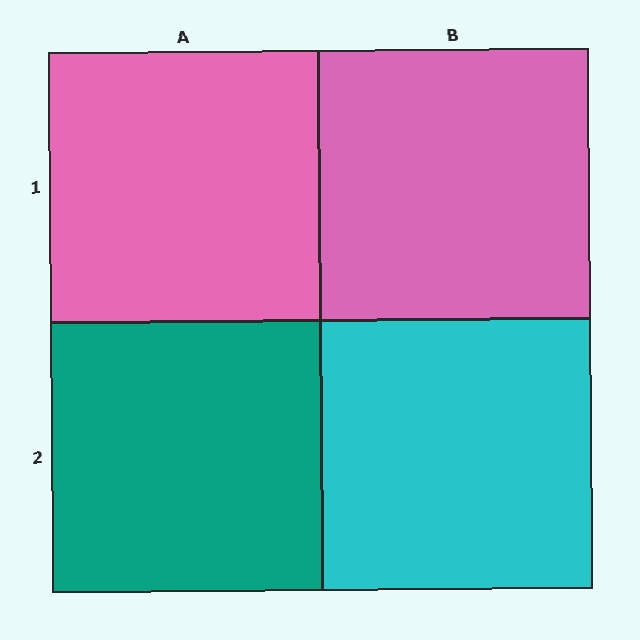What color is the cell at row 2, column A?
Teal.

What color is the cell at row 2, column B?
Cyan.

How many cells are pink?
2 cells are pink.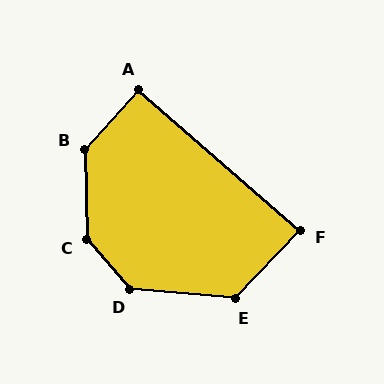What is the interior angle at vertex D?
Approximately 136 degrees (obtuse).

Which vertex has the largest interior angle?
C, at approximately 140 degrees.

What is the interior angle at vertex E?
Approximately 129 degrees (obtuse).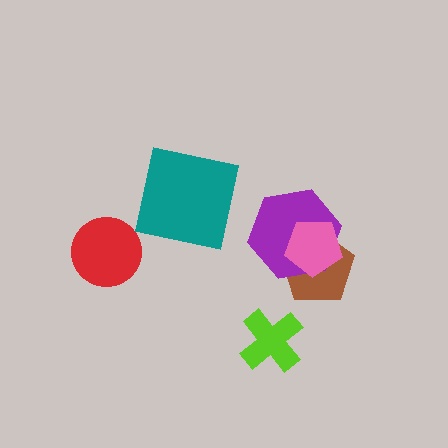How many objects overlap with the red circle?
0 objects overlap with the red circle.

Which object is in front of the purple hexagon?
The pink pentagon is in front of the purple hexagon.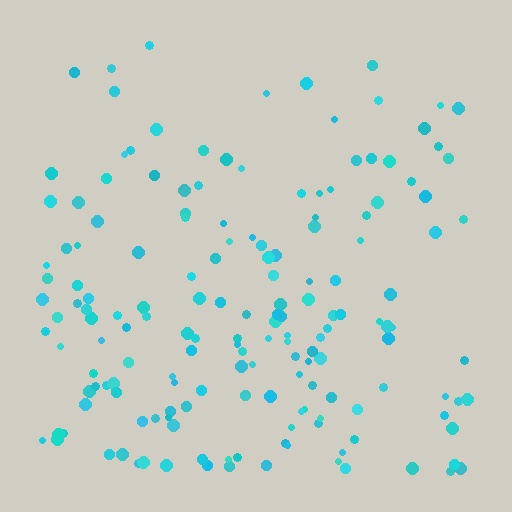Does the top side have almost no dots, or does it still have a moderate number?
Still a moderate number, just noticeably fewer than the bottom.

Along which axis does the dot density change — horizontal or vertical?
Vertical.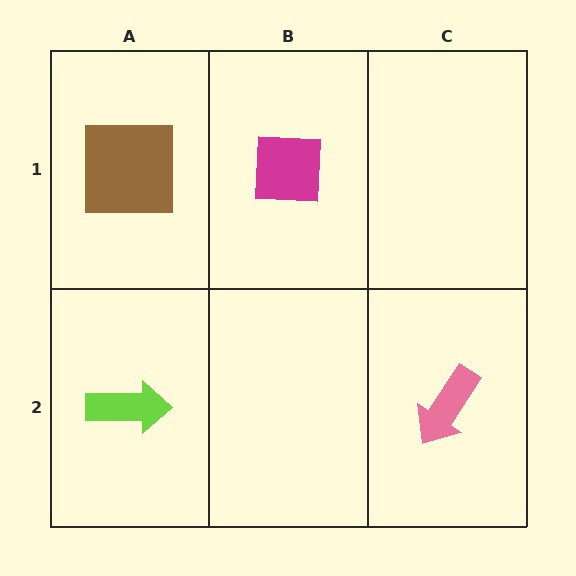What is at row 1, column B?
A magenta square.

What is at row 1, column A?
A brown square.